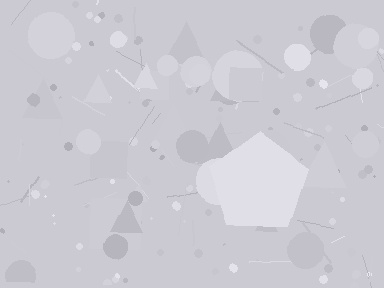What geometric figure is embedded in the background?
A pentagon is embedded in the background.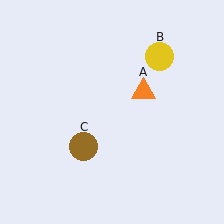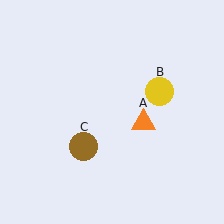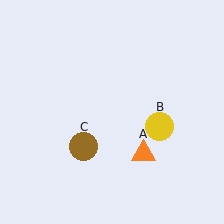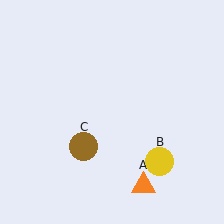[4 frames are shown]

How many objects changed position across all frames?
2 objects changed position: orange triangle (object A), yellow circle (object B).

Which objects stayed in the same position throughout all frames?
Brown circle (object C) remained stationary.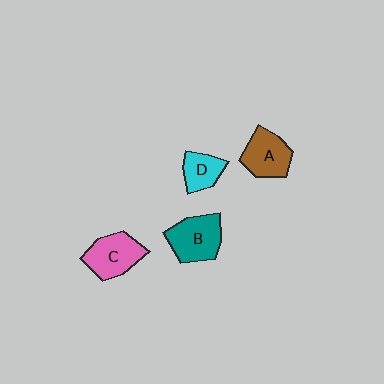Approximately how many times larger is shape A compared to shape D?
Approximately 1.4 times.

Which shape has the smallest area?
Shape D (cyan).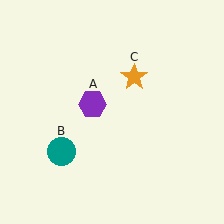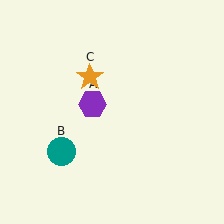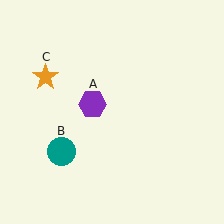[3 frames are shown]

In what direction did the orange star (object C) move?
The orange star (object C) moved left.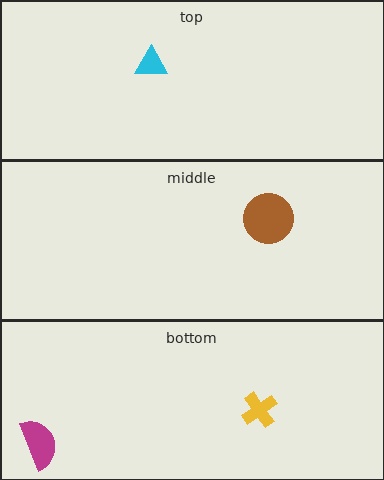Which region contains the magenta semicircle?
The bottom region.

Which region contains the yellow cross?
The bottom region.